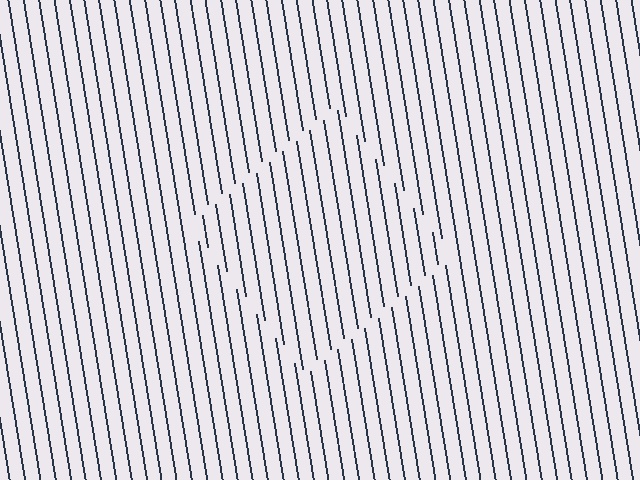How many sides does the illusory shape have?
4 sides — the line-ends trace a square.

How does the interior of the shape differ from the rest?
The interior of the shape contains the same grating, shifted by half a period — the contour is defined by the phase discontinuity where line-ends from the inner and outer gratings abut.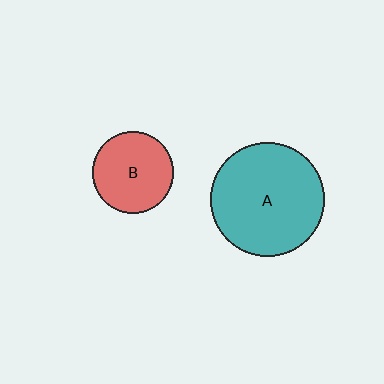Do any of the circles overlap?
No, none of the circles overlap.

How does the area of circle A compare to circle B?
Approximately 1.9 times.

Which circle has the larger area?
Circle A (teal).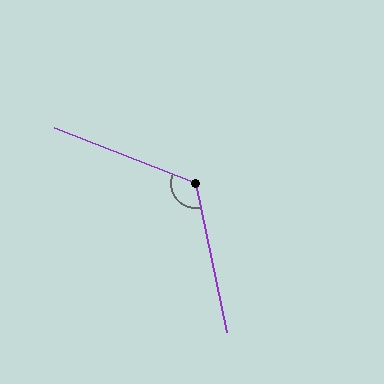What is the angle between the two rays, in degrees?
Approximately 123 degrees.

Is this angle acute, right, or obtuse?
It is obtuse.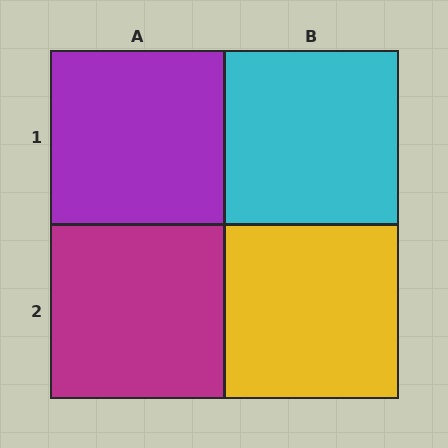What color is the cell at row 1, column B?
Cyan.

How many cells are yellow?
1 cell is yellow.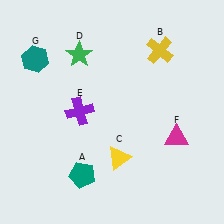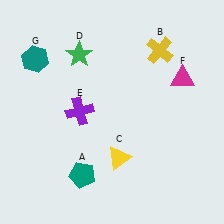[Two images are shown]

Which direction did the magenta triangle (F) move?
The magenta triangle (F) moved up.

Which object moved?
The magenta triangle (F) moved up.